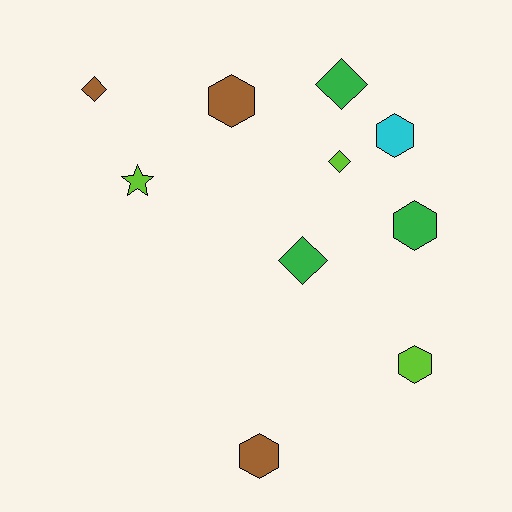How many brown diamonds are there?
There is 1 brown diamond.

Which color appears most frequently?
Brown, with 3 objects.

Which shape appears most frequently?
Hexagon, with 5 objects.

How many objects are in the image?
There are 10 objects.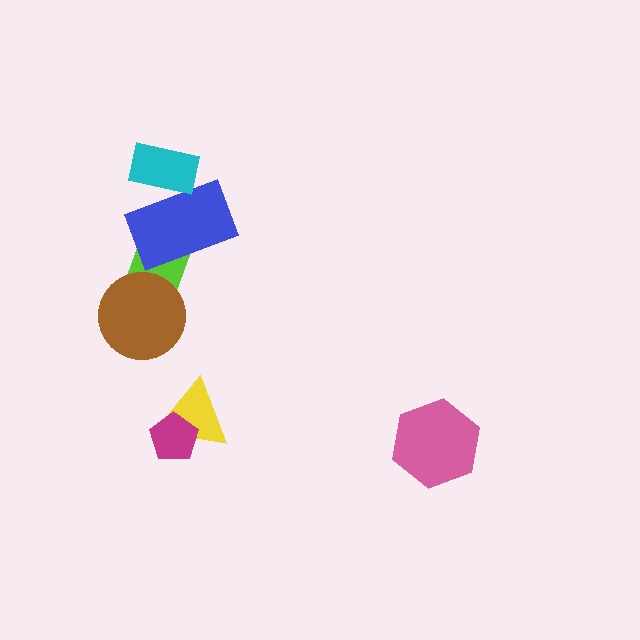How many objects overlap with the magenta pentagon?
1 object overlaps with the magenta pentagon.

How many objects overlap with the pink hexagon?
0 objects overlap with the pink hexagon.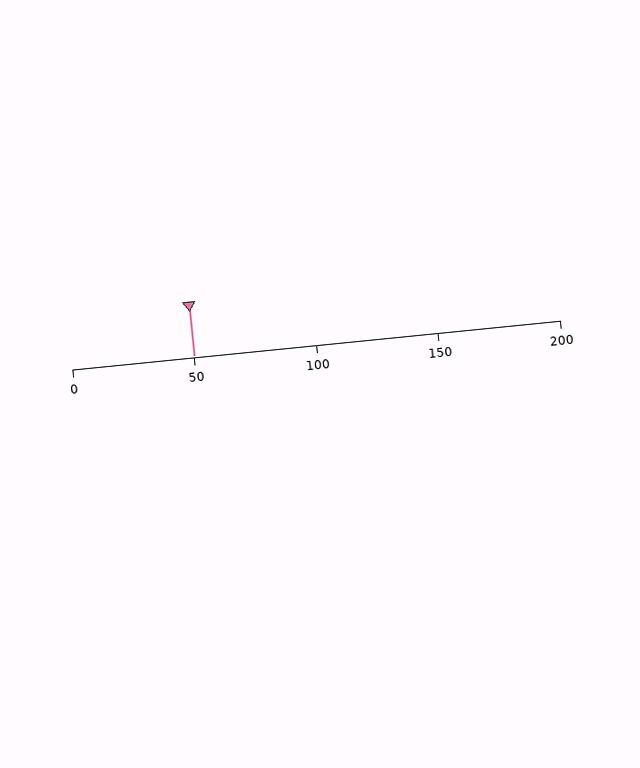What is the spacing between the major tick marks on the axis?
The major ticks are spaced 50 apart.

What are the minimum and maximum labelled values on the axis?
The axis runs from 0 to 200.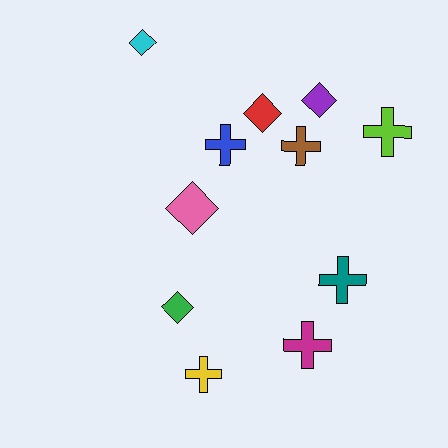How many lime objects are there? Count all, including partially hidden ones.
There is 1 lime object.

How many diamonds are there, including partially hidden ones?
There are 5 diamonds.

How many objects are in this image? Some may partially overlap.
There are 11 objects.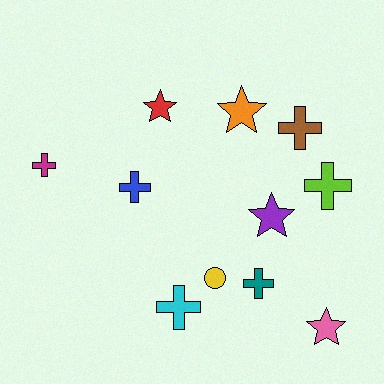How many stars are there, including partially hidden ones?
There are 4 stars.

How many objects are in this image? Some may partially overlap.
There are 11 objects.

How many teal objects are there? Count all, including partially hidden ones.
There is 1 teal object.